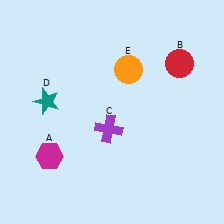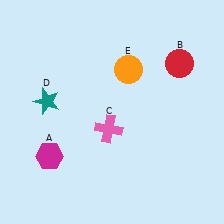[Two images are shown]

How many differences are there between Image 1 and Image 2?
There is 1 difference between the two images.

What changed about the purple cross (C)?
In Image 1, C is purple. In Image 2, it changed to pink.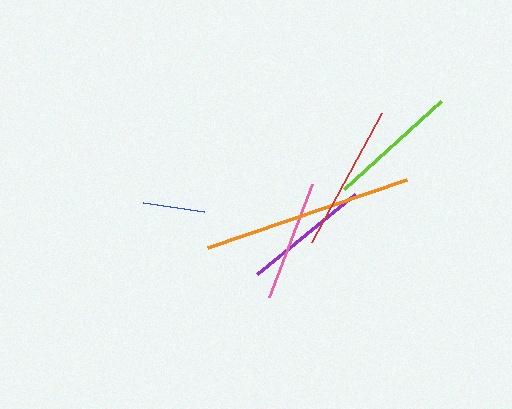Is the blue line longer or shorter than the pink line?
The pink line is longer than the blue line.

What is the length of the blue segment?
The blue segment is approximately 62 pixels long.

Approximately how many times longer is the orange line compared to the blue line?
The orange line is approximately 3.4 times the length of the blue line.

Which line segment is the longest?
The orange line is the longest at approximately 211 pixels.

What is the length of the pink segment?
The pink segment is approximately 121 pixels long.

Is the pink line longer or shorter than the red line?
The red line is longer than the pink line.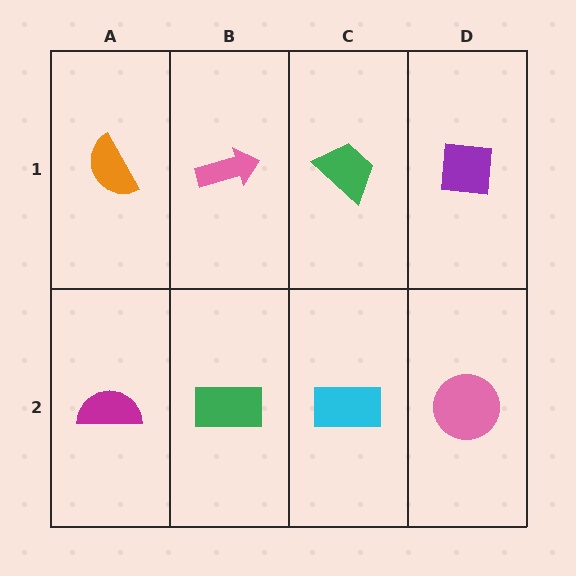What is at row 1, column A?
An orange semicircle.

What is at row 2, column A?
A magenta semicircle.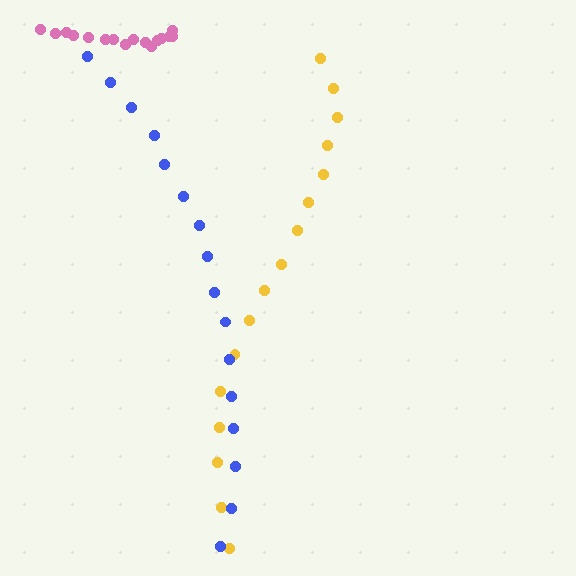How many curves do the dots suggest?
There are 3 distinct paths.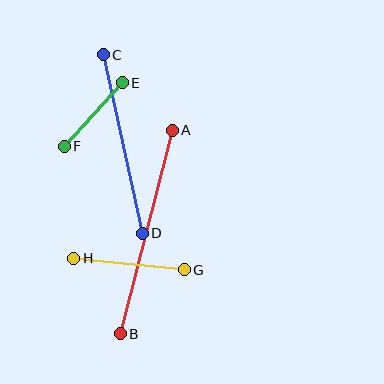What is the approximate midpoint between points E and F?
The midpoint is at approximately (93, 114) pixels.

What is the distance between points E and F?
The distance is approximately 86 pixels.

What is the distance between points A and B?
The distance is approximately 210 pixels.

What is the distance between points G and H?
The distance is approximately 111 pixels.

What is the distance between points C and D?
The distance is approximately 182 pixels.